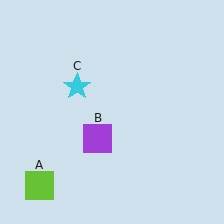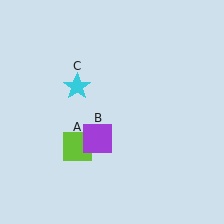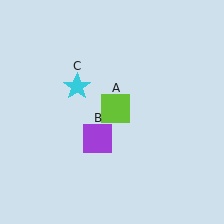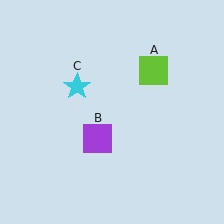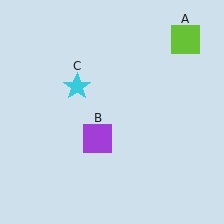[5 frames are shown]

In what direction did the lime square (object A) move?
The lime square (object A) moved up and to the right.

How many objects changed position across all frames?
1 object changed position: lime square (object A).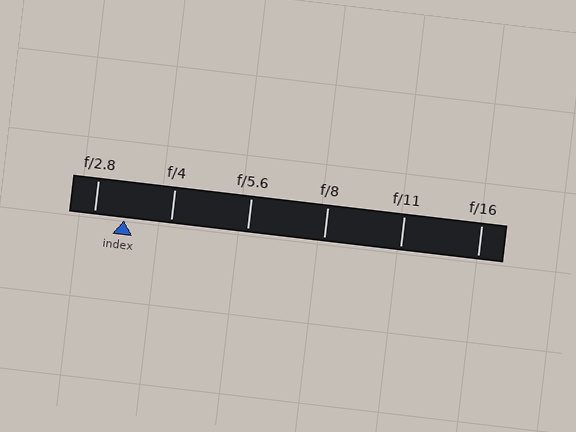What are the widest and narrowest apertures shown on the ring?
The widest aperture shown is f/2.8 and the narrowest is f/16.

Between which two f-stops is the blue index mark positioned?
The index mark is between f/2.8 and f/4.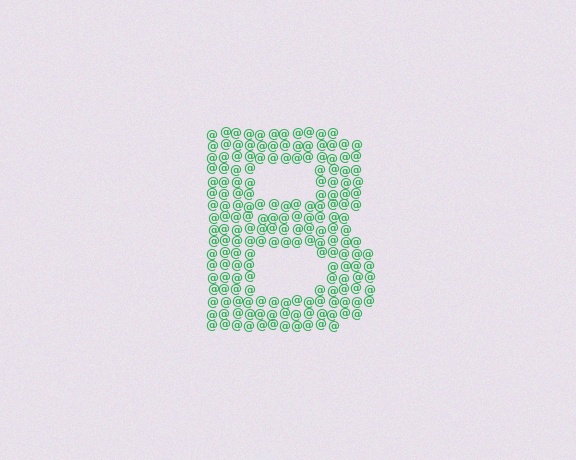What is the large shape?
The large shape is the letter B.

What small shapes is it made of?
It is made of small at signs.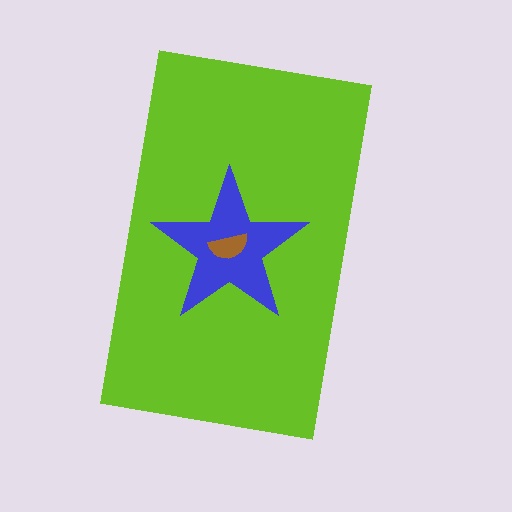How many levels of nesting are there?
3.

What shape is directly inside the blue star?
The brown semicircle.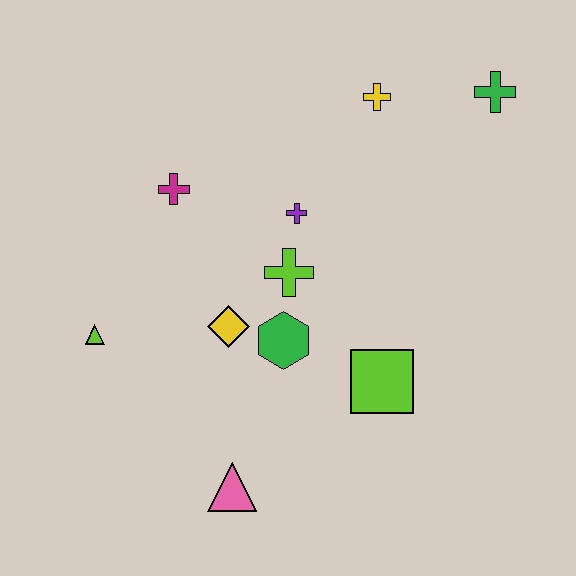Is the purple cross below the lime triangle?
No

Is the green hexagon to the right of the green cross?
No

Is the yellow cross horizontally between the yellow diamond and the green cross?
Yes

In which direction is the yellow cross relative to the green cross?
The yellow cross is to the left of the green cross.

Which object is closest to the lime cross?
The purple cross is closest to the lime cross.